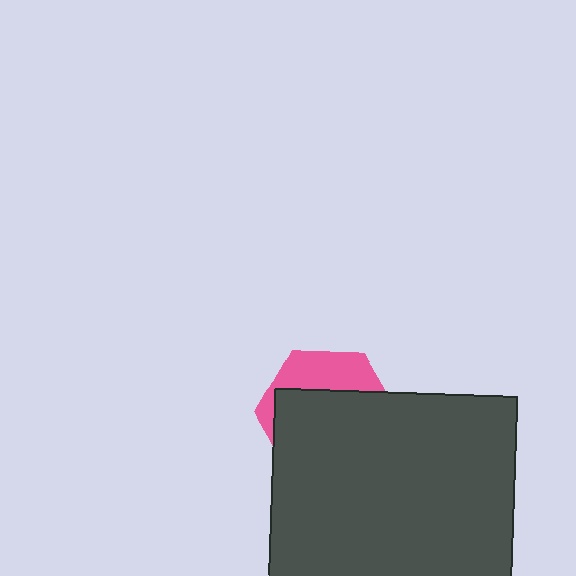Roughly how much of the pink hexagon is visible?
A small part of it is visible (roughly 31%).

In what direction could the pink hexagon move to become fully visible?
The pink hexagon could move up. That would shift it out from behind the dark gray rectangle entirely.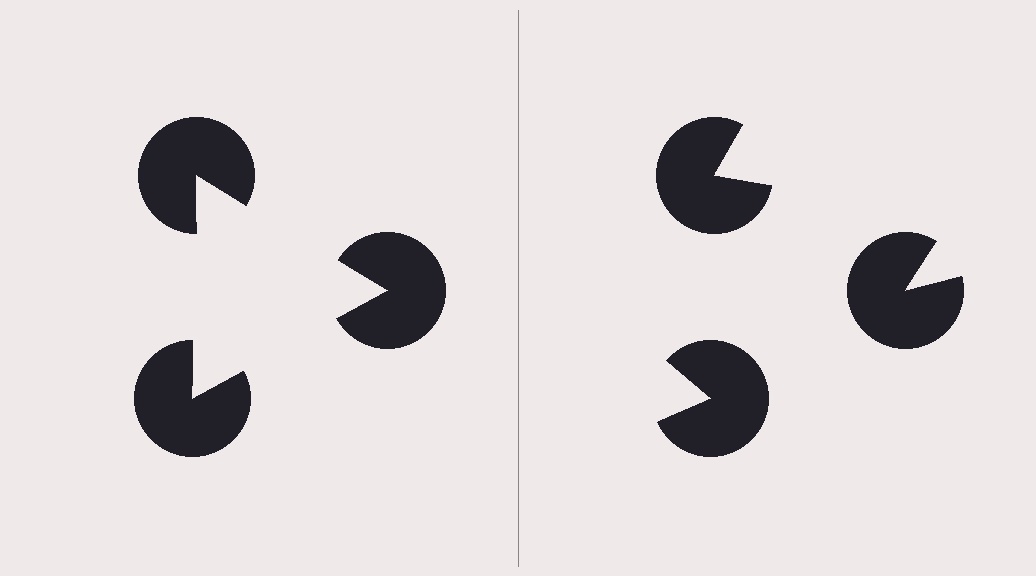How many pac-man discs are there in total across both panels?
6 — 3 on each side.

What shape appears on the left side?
An illusory triangle.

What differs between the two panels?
The pac-man discs are positioned identically on both sides; only the wedge orientations differ. On the left they align to a triangle; on the right they are misaligned.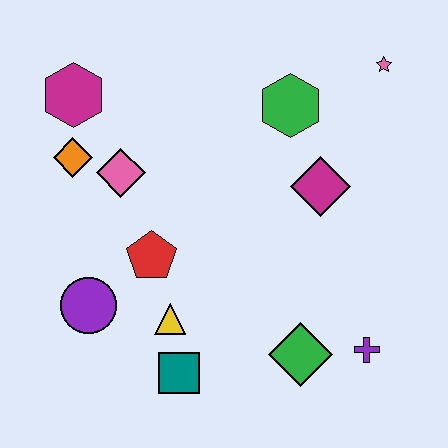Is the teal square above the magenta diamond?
No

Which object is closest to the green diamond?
The purple cross is closest to the green diamond.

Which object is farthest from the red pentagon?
The pink star is farthest from the red pentagon.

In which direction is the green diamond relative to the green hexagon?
The green diamond is below the green hexagon.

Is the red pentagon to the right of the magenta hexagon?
Yes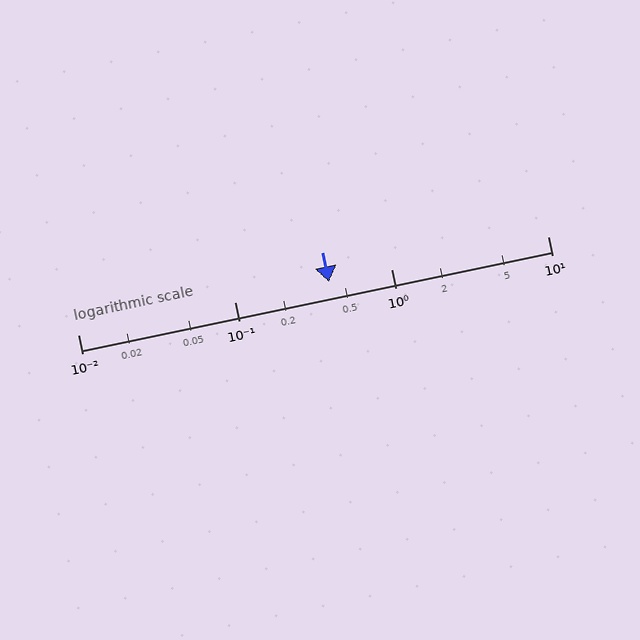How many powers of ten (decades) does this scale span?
The scale spans 3 decades, from 0.01 to 10.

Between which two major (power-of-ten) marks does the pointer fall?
The pointer is between 0.1 and 1.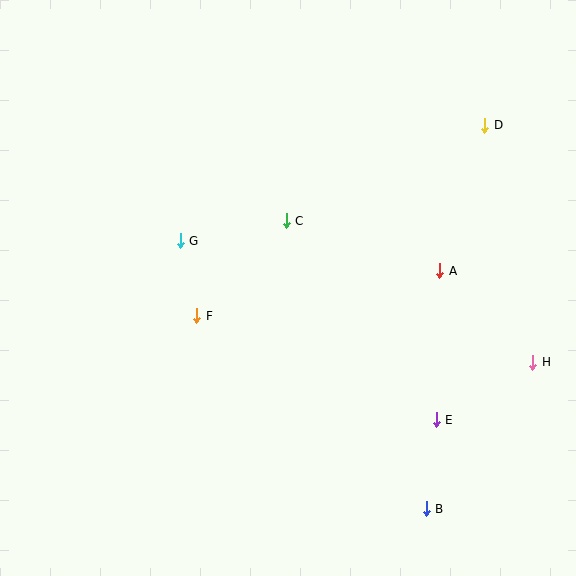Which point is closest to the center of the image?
Point C at (286, 221) is closest to the center.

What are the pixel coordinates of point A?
Point A is at (440, 271).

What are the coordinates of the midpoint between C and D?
The midpoint between C and D is at (385, 173).